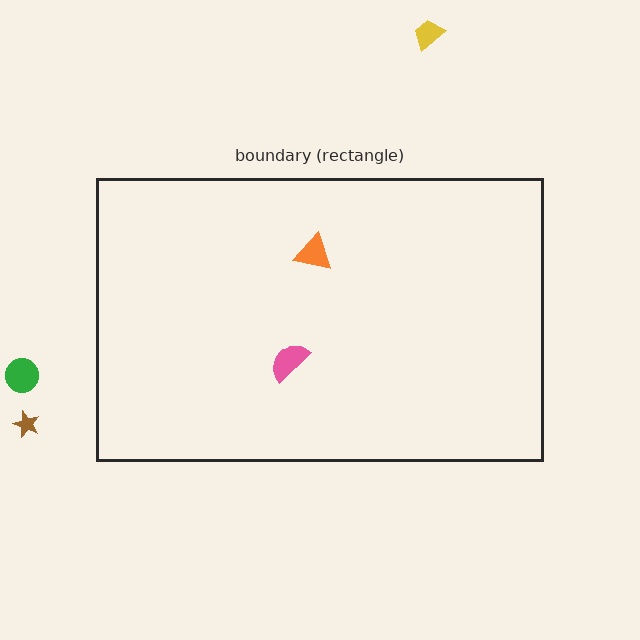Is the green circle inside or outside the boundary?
Outside.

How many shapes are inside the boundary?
2 inside, 3 outside.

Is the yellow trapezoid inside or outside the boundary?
Outside.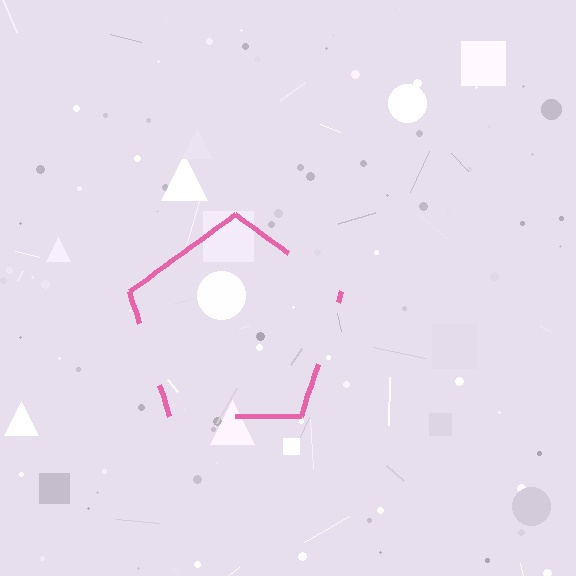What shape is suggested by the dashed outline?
The dashed outline suggests a pentagon.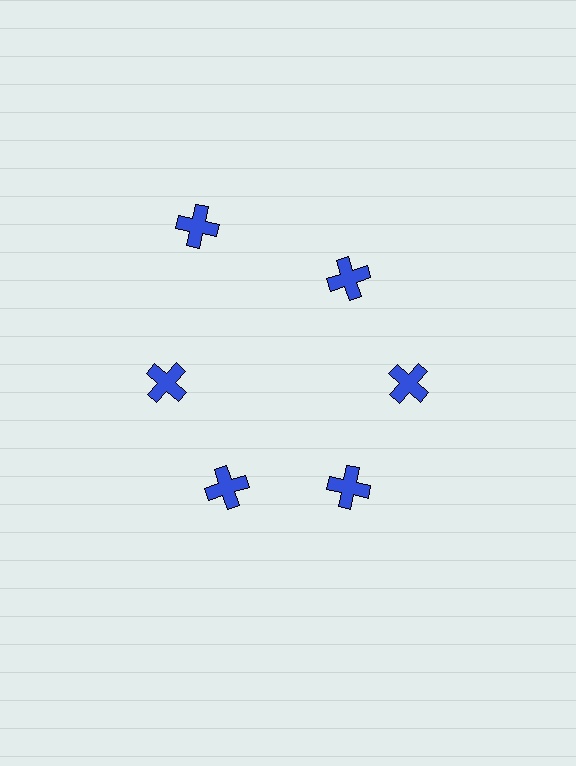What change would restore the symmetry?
The symmetry would be restored by moving it inward, back onto the ring so that all 6 crosses sit at equal angles and equal distance from the center.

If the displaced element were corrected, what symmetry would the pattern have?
It would have 6-fold rotational symmetry — the pattern would map onto itself every 60 degrees.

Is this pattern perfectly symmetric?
No. The 6 blue crosses are arranged in a ring, but one element near the 11 o'clock position is pushed outward from the center, breaking the 6-fold rotational symmetry.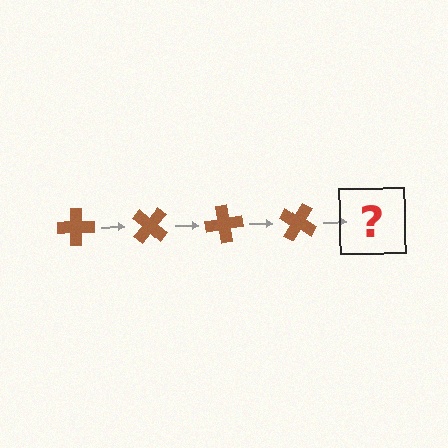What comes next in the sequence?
The next element should be a brown cross rotated 160 degrees.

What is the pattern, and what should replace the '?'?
The pattern is that the cross rotates 40 degrees each step. The '?' should be a brown cross rotated 160 degrees.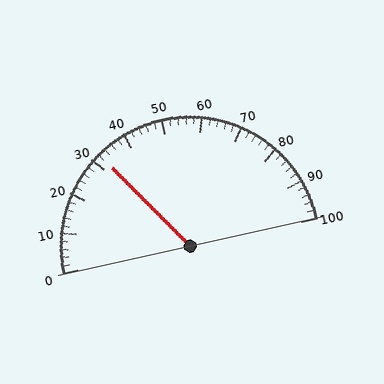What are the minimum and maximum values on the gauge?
The gauge ranges from 0 to 100.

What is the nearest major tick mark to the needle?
The nearest major tick mark is 30.